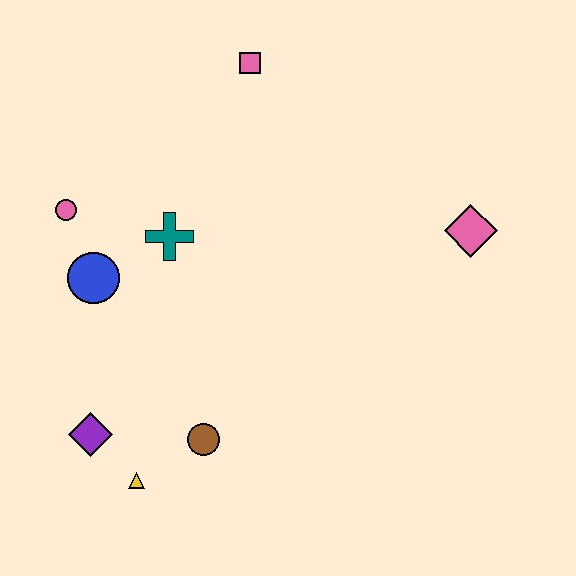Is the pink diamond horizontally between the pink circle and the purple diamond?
No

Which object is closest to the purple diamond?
The yellow triangle is closest to the purple diamond.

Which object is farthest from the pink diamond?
The purple diamond is farthest from the pink diamond.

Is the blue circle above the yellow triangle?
Yes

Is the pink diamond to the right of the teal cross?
Yes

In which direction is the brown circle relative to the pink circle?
The brown circle is below the pink circle.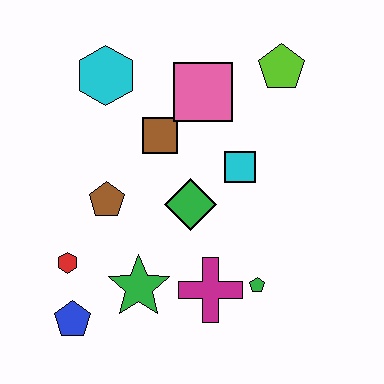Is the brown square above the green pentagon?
Yes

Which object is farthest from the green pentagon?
The cyan hexagon is farthest from the green pentagon.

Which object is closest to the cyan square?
The green diamond is closest to the cyan square.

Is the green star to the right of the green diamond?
No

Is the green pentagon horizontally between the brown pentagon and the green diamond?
No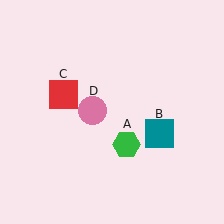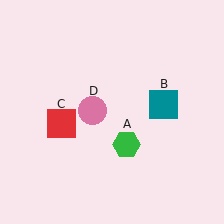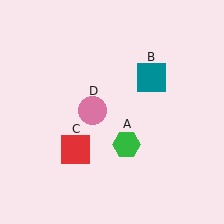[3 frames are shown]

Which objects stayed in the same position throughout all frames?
Green hexagon (object A) and pink circle (object D) remained stationary.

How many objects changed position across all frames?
2 objects changed position: teal square (object B), red square (object C).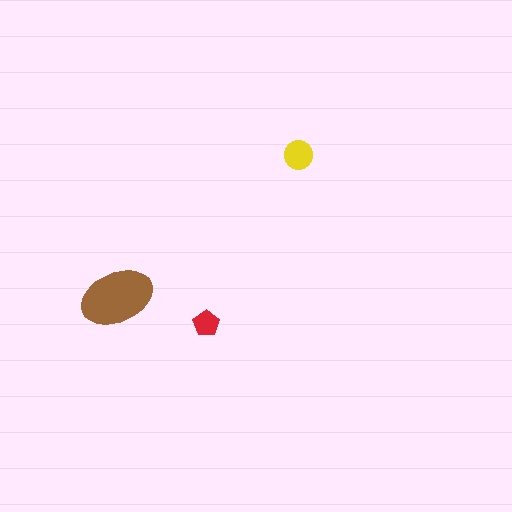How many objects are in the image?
There are 3 objects in the image.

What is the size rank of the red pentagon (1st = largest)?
3rd.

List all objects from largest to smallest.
The brown ellipse, the yellow circle, the red pentagon.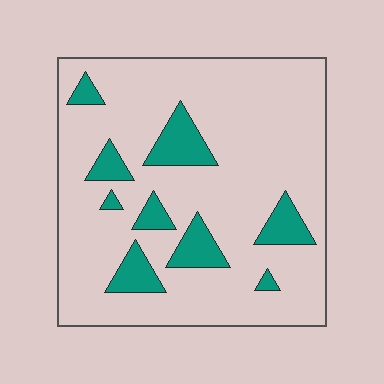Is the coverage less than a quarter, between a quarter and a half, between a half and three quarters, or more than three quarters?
Less than a quarter.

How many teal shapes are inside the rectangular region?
9.